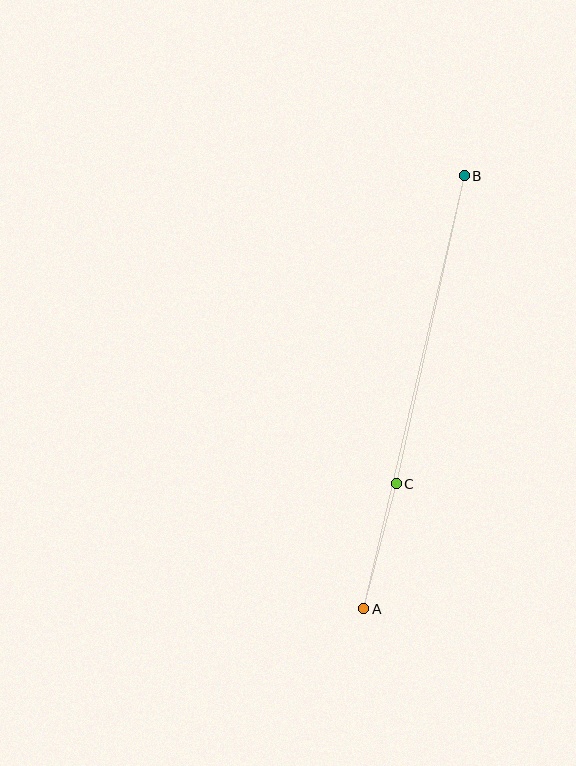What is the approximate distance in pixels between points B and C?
The distance between B and C is approximately 315 pixels.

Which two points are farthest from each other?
Points A and B are farthest from each other.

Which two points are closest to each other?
Points A and C are closest to each other.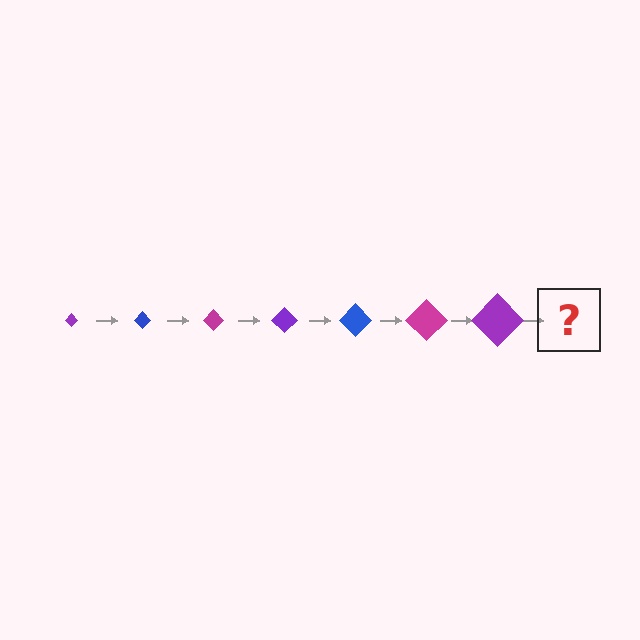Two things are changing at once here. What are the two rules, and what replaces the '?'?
The two rules are that the diamond grows larger each step and the color cycles through purple, blue, and magenta. The '?' should be a blue diamond, larger than the previous one.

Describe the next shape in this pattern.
It should be a blue diamond, larger than the previous one.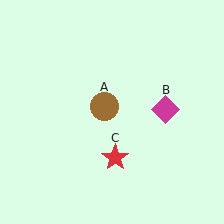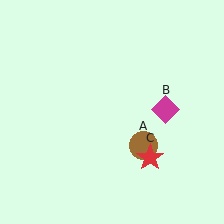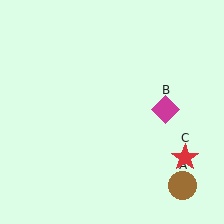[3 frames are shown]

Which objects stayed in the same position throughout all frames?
Magenta diamond (object B) remained stationary.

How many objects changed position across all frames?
2 objects changed position: brown circle (object A), red star (object C).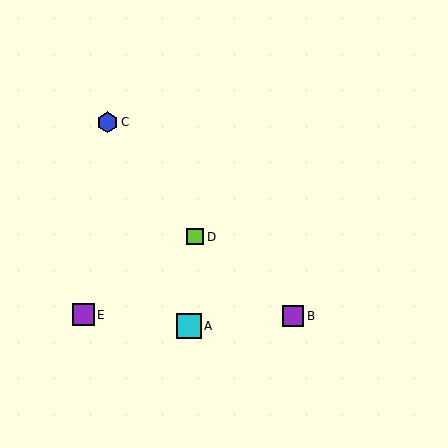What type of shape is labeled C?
Shape C is a blue hexagon.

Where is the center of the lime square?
The center of the lime square is at (195, 237).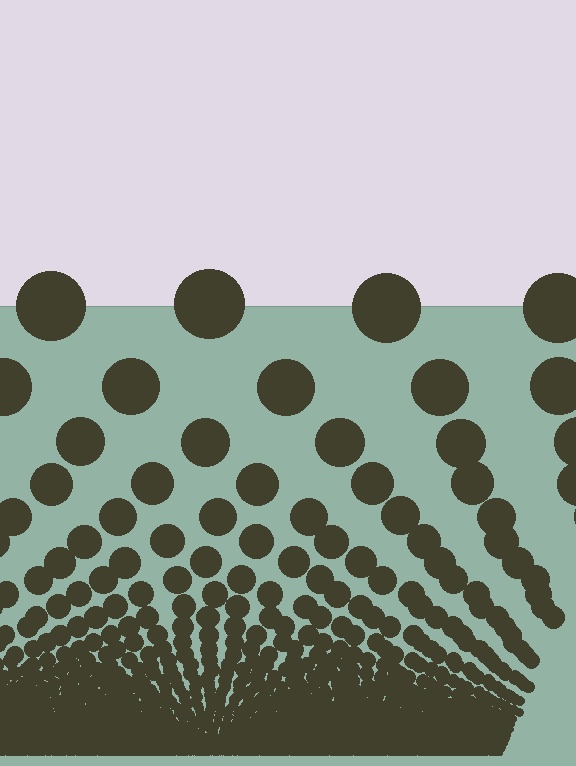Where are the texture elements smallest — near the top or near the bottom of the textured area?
Near the bottom.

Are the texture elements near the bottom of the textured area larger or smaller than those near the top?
Smaller. The gradient is inverted — elements near the bottom are smaller and denser.